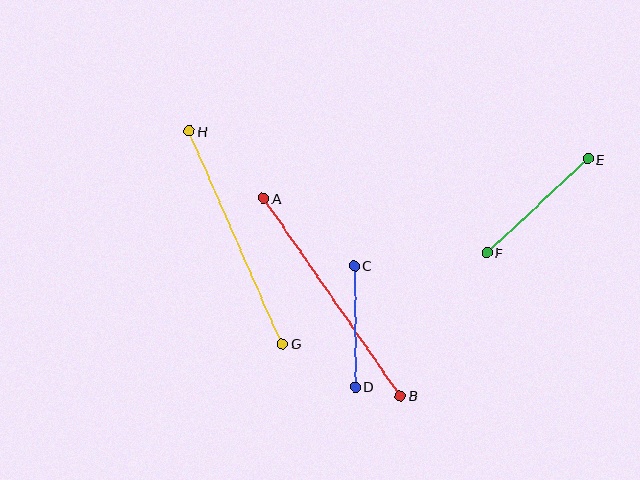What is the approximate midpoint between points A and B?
The midpoint is at approximately (332, 297) pixels.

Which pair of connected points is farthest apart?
Points A and B are farthest apart.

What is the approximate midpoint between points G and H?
The midpoint is at approximately (236, 237) pixels.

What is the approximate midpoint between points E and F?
The midpoint is at approximately (537, 206) pixels.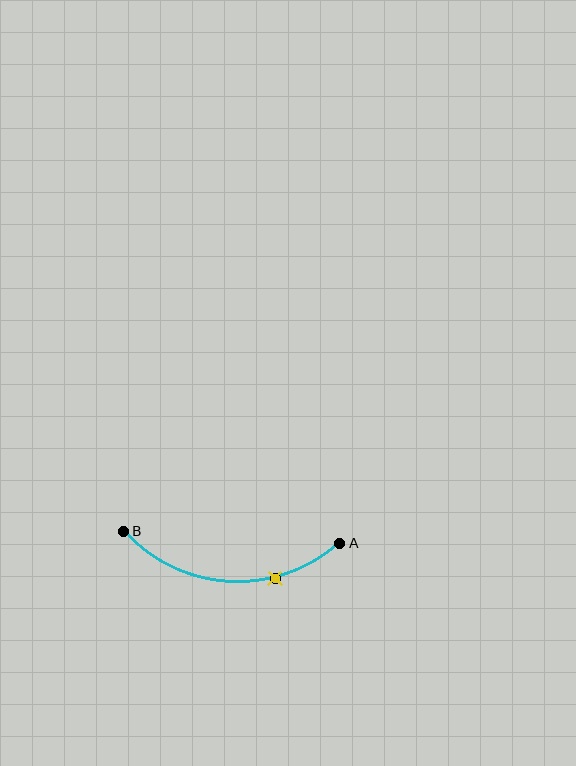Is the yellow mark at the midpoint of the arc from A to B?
No. The yellow mark lies on the arc but is closer to endpoint A. The arc midpoint would be at the point on the curve equidistant along the arc from both A and B.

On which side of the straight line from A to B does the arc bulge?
The arc bulges below the straight line connecting A and B.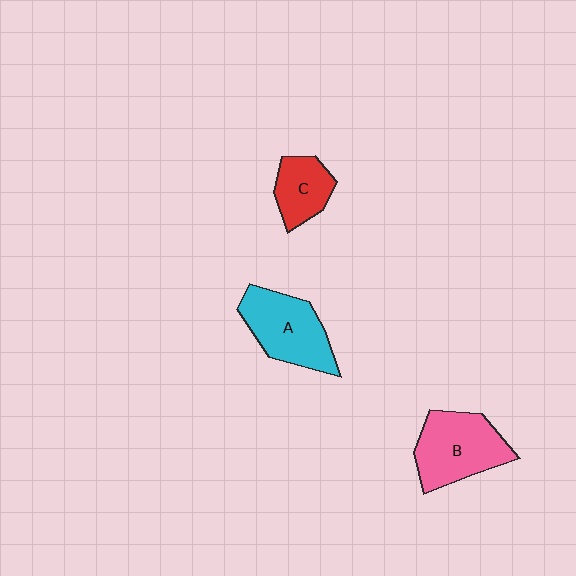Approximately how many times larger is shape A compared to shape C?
Approximately 1.6 times.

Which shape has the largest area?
Shape B (pink).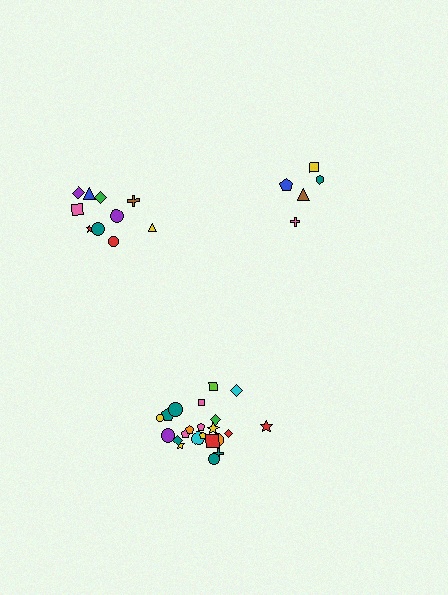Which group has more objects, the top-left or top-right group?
The top-left group.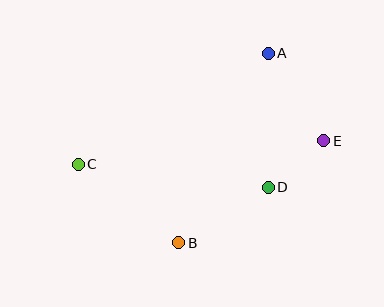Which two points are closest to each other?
Points D and E are closest to each other.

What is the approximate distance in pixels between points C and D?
The distance between C and D is approximately 191 pixels.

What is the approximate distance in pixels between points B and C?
The distance between B and C is approximately 127 pixels.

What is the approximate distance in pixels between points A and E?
The distance between A and E is approximately 104 pixels.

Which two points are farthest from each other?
Points C and E are farthest from each other.